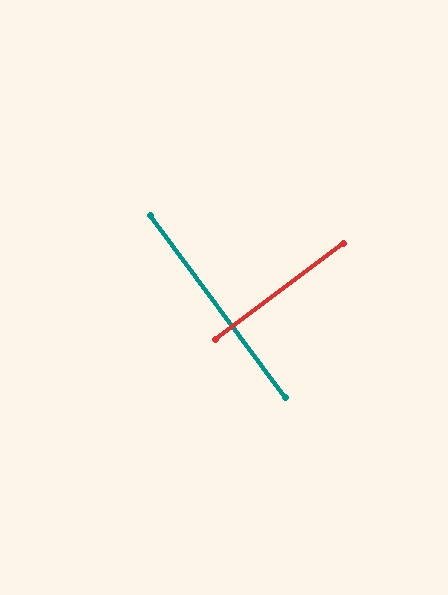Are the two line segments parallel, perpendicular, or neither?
Perpendicular — they meet at approximately 90°.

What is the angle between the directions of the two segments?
Approximately 90 degrees.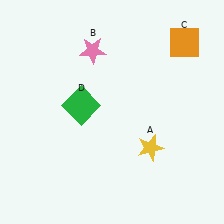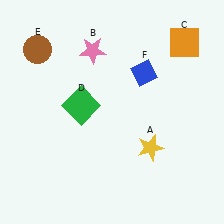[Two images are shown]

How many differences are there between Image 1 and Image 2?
There are 2 differences between the two images.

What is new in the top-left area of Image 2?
A brown circle (E) was added in the top-left area of Image 2.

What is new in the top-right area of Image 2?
A blue diamond (F) was added in the top-right area of Image 2.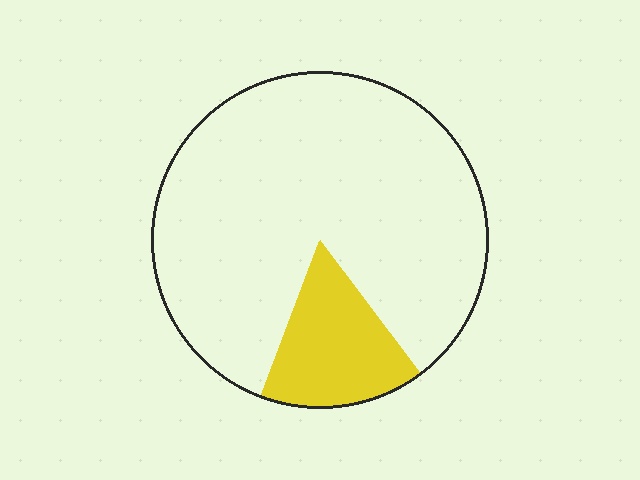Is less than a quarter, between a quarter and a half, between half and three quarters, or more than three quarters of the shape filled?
Less than a quarter.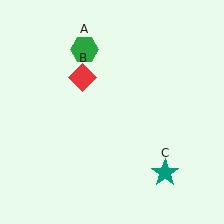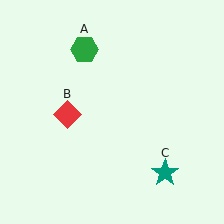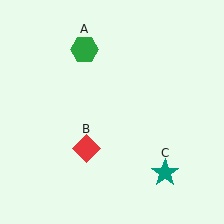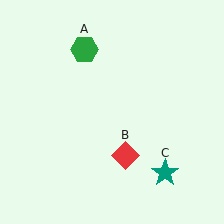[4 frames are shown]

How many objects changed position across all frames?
1 object changed position: red diamond (object B).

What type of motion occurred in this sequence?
The red diamond (object B) rotated counterclockwise around the center of the scene.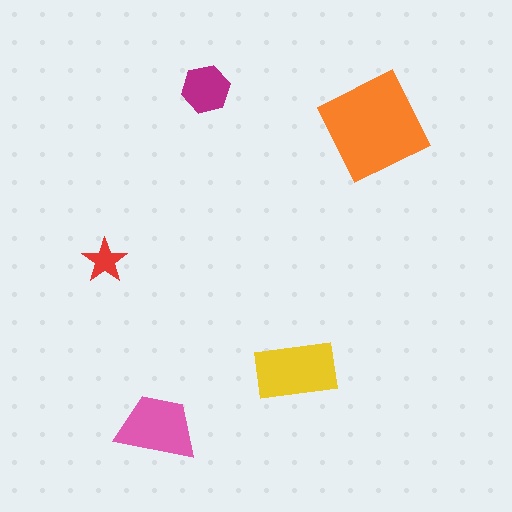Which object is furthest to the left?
The red star is leftmost.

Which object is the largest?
The orange square.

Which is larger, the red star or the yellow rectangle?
The yellow rectangle.